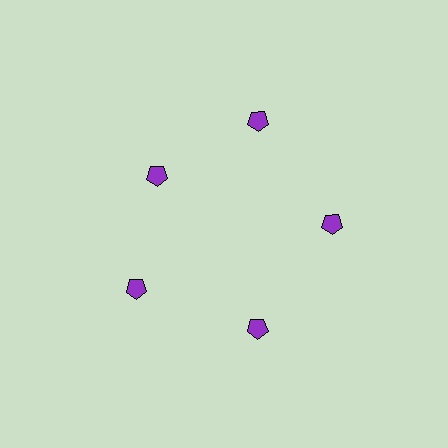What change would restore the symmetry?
The symmetry would be restored by moving it outward, back onto the ring so that all 5 pentagons sit at equal angles and equal distance from the center.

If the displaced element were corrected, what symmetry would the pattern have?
It would have 5-fold rotational symmetry — the pattern would map onto itself every 72 degrees.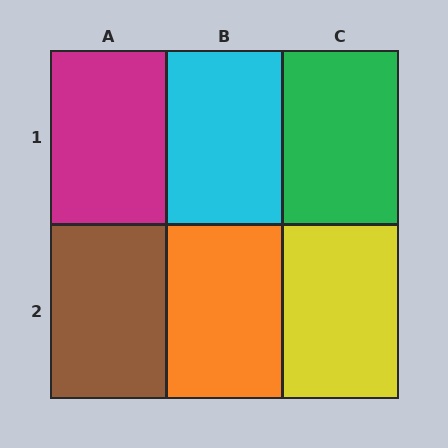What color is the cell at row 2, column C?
Yellow.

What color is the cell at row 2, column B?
Orange.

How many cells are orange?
1 cell is orange.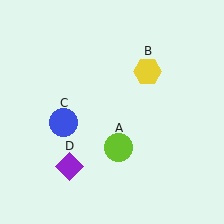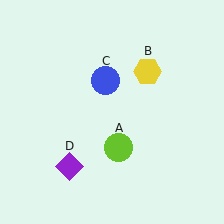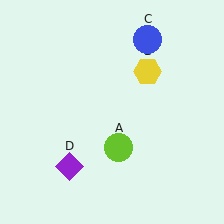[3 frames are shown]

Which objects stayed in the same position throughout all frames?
Lime circle (object A) and yellow hexagon (object B) and purple diamond (object D) remained stationary.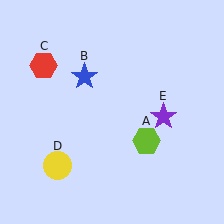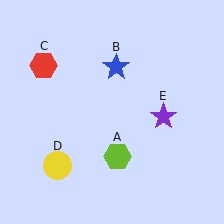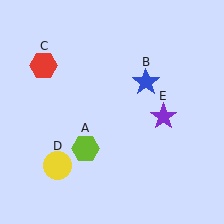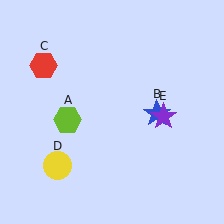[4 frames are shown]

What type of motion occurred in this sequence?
The lime hexagon (object A), blue star (object B) rotated clockwise around the center of the scene.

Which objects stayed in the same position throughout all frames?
Red hexagon (object C) and yellow circle (object D) and purple star (object E) remained stationary.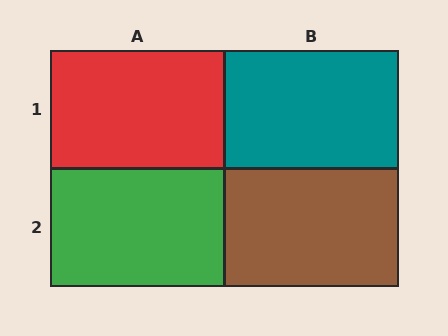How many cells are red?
1 cell is red.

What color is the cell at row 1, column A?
Red.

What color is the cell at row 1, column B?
Teal.